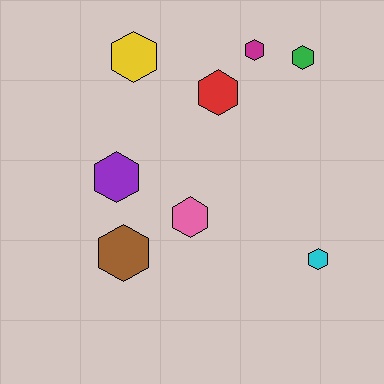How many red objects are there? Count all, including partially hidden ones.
There is 1 red object.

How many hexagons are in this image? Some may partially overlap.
There are 8 hexagons.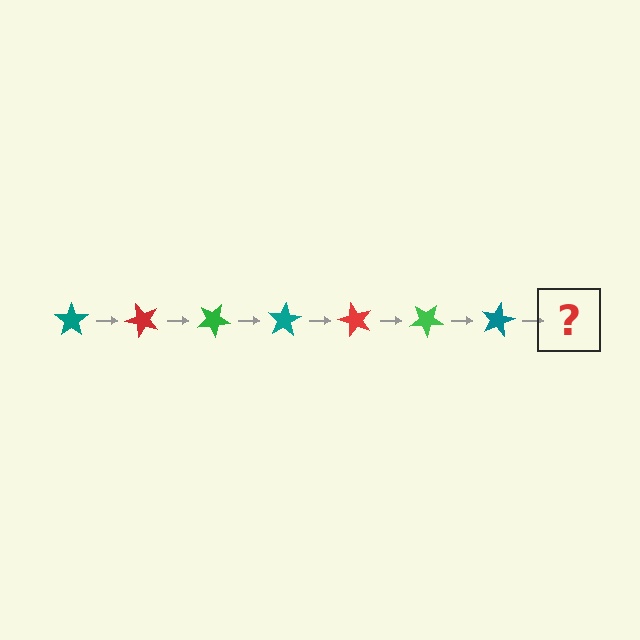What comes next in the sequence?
The next element should be a red star, rotated 350 degrees from the start.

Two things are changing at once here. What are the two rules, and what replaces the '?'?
The two rules are that it rotates 50 degrees each step and the color cycles through teal, red, and green. The '?' should be a red star, rotated 350 degrees from the start.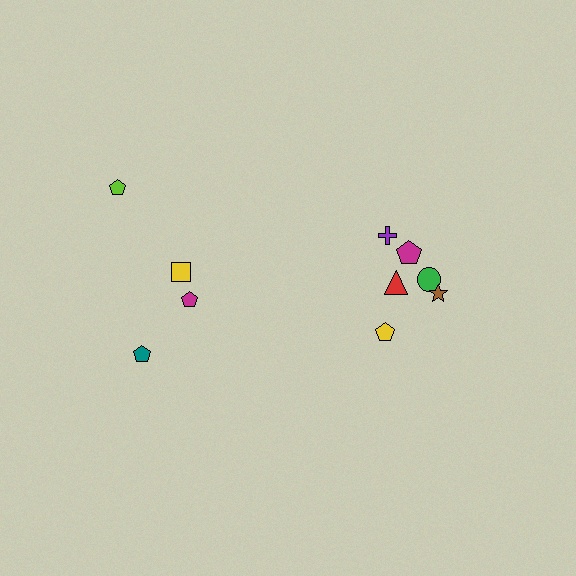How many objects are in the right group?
There are 6 objects.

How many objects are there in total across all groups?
There are 10 objects.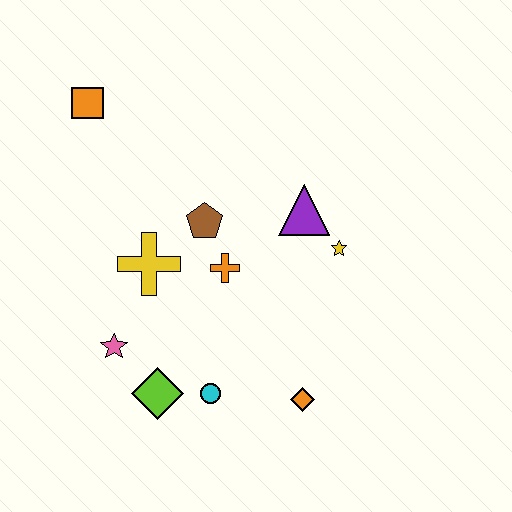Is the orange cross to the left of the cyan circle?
No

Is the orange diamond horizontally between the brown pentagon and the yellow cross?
No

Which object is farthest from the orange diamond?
The orange square is farthest from the orange diamond.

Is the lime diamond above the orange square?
No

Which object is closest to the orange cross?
The brown pentagon is closest to the orange cross.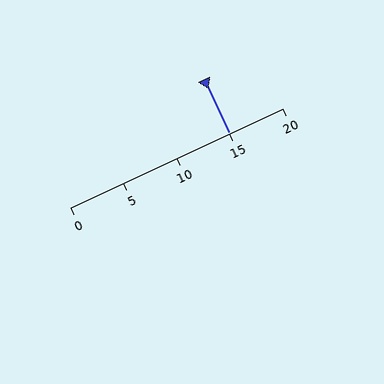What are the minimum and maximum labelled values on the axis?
The axis runs from 0 to 20.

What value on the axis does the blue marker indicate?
The marker indicates approximately 15.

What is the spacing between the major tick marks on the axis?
The major ticks are spaced 5 apart.